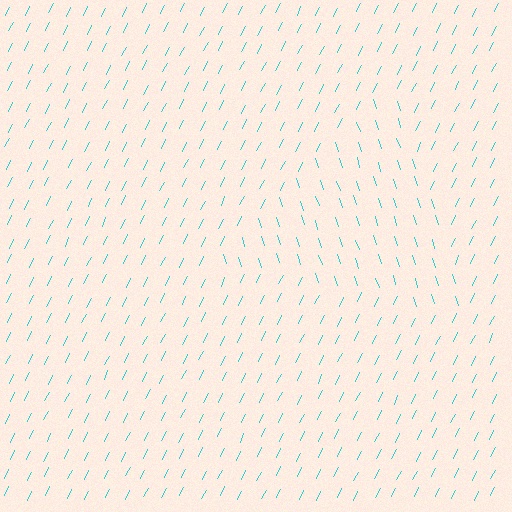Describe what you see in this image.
The image is filled with small cyan line segments. A triangle region in the image has lines oriented differently from the surrounding lines, creating a visible texture boundary.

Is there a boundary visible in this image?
Yes, there is a texture boundary formed by a change in line orientation.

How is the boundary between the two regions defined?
The boundary is defined purely by a change in line orientation (approximately 45 degrees difference). All lines are the same color and thickness.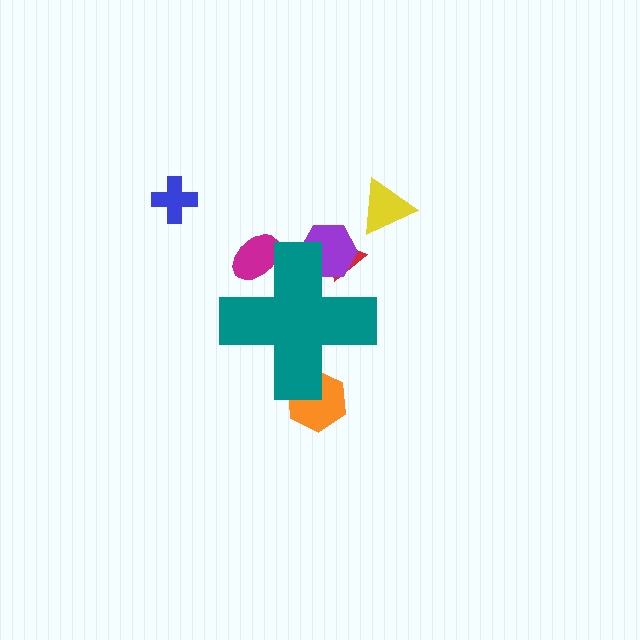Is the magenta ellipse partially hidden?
Yes, the magenta ellipse is partially hidden behind the teal cross.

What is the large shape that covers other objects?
A teal cross.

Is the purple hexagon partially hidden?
Yes, the purple hexagon is partially hidden behind the teal cross.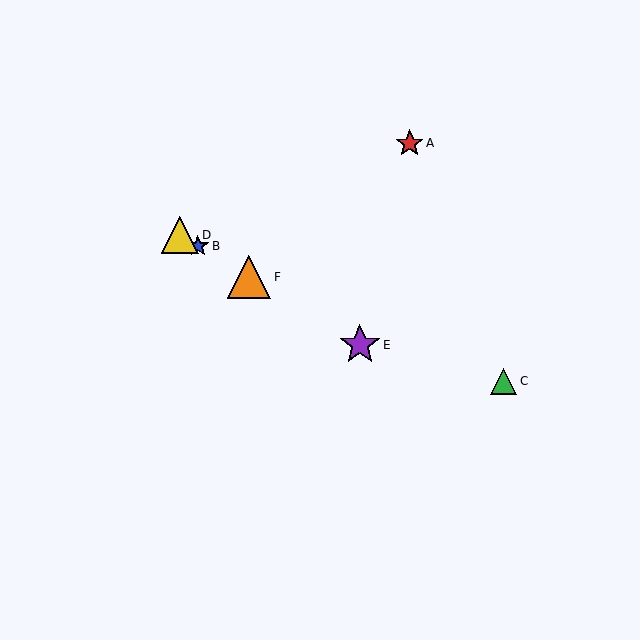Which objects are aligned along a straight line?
Objects B, D, E, F are aligned along a straight line.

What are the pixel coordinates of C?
Object C is at (504, 381).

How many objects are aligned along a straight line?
4 objects (B, D, E, F) are aligned along a straight line.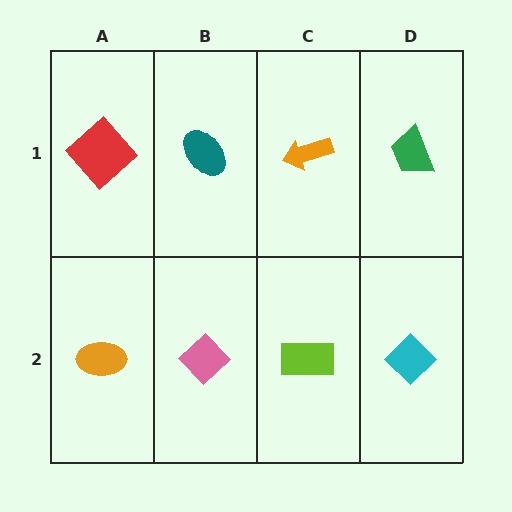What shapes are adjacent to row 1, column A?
An orange ellipse (row 2, column A), a teal ellipse (row 1, column B).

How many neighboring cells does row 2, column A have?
2.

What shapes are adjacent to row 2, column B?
A teal ellipse (row 1, column B), an orange ellipse (row 2, column A), a lime rectangle (row 2, column C).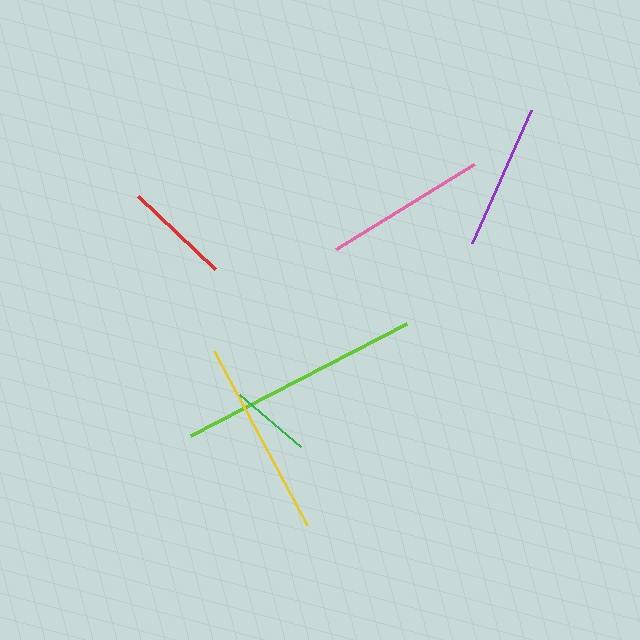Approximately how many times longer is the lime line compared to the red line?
The lime line is approximately 2.3 times the length of the red line.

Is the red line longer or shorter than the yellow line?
The yellow line is longer than the red line.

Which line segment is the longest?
The lime line is the longest at approximately 243 pixels.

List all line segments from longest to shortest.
From longest to shortest: lime, yellow, pink, purple, red, green.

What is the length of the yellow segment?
The yellow segment is approximately 197 pixels long.